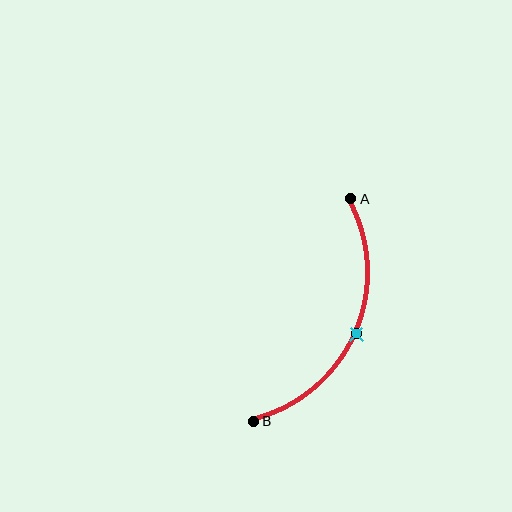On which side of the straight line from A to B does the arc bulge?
The arc bulges to the right of the straight line connecting A and B.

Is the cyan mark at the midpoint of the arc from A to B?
Yes. The cyan mark lies on the arc at equal arc-length from both A and B — it is the arc midpoint.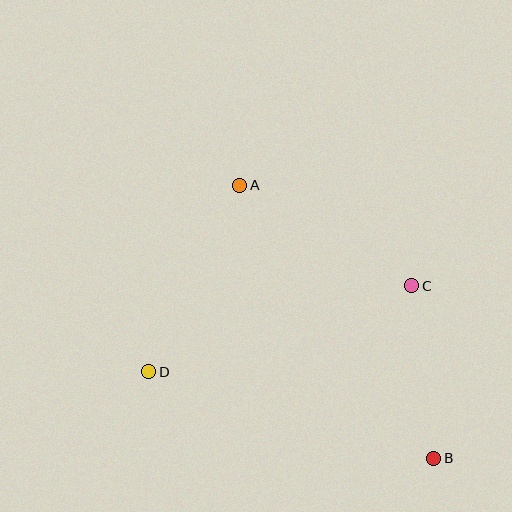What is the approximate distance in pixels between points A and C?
The distance between A and C is approximately 199 pixels.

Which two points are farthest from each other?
Points A and B are farthest from each other.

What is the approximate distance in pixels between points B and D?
The distance between B and D is approximately 298 pixels.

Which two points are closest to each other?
Points B and C are closest to each other.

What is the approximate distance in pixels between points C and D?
The distance between C and D is approximately 277 pixels.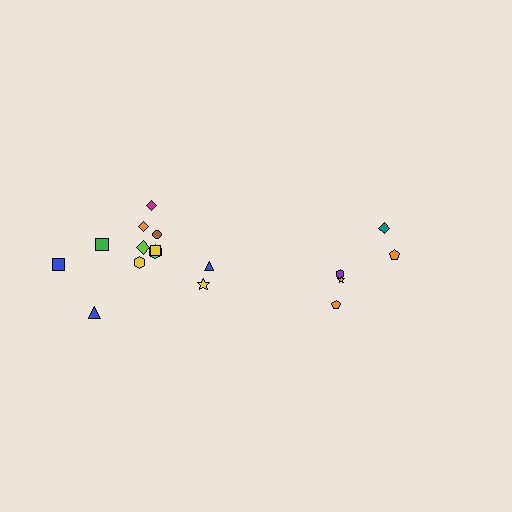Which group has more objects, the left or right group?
The left group.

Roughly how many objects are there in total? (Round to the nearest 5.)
Roughly 15 objects in total.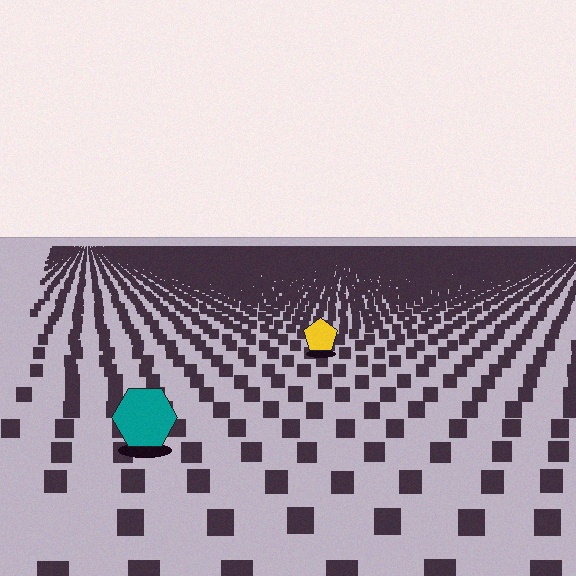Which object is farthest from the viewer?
The yellow pentagon is farthest from the viewer. It appears smaller and the ground texture around it is denser.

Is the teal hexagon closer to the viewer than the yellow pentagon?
Yes. The teal hexagon is closer — you can tell from the texture gradient: the ground texture is coarser near it.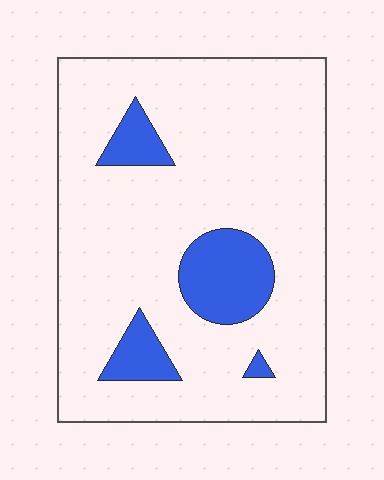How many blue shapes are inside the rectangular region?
4.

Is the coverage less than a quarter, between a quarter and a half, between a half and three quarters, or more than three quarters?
Less than a quarter.